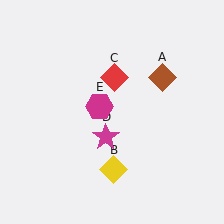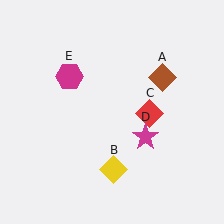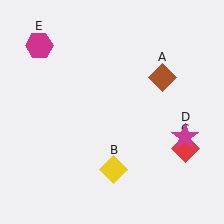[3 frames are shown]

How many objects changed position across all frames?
3 objects changed position: red diamond (object C), magenta star (object D), magenta hexagon (object E).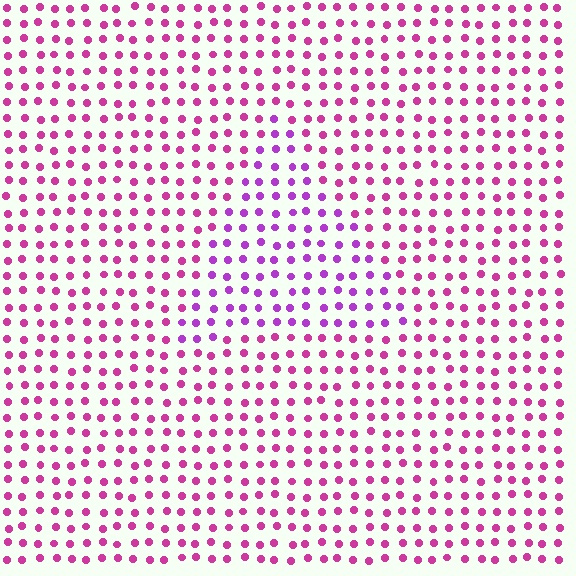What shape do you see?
I see a triangle.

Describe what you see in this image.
The image is filled with small magenta elements in a uniform arrangement. A triangle-shaped region is visible where the elements are tinted to a slightly different hue, forming a subtle color boundary.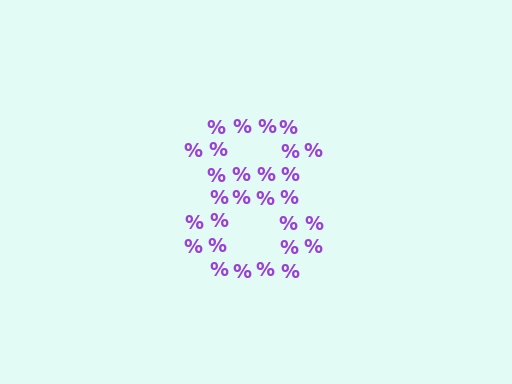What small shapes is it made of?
It is made of small percent signs.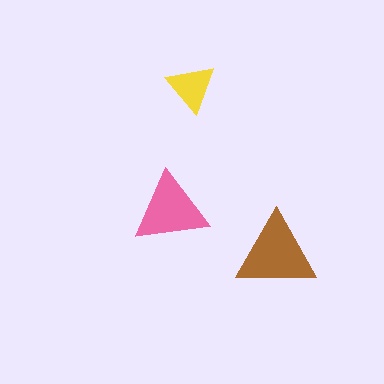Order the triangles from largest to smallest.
the brown one, the pink one, the yellow one.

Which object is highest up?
The yellow triangle is topmost.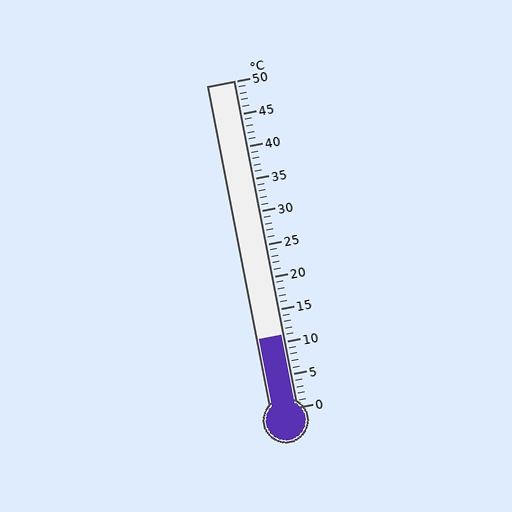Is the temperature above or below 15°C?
The temperature is below 15°C.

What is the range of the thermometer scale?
The thermometer scale ranges from 0°C to 50°C.